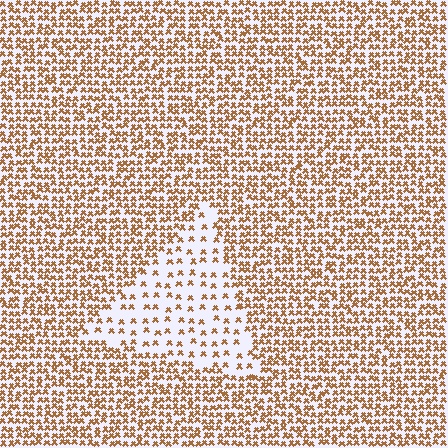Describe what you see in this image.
The image contains small brown elements arranged at two different densities. A triangle-shaped region is visible where the elements are less densely packed than the surrounding area.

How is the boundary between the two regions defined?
The boundary is defined by a change in element density (approximately 2.6x ratio). All elements are the same color, size, and shape.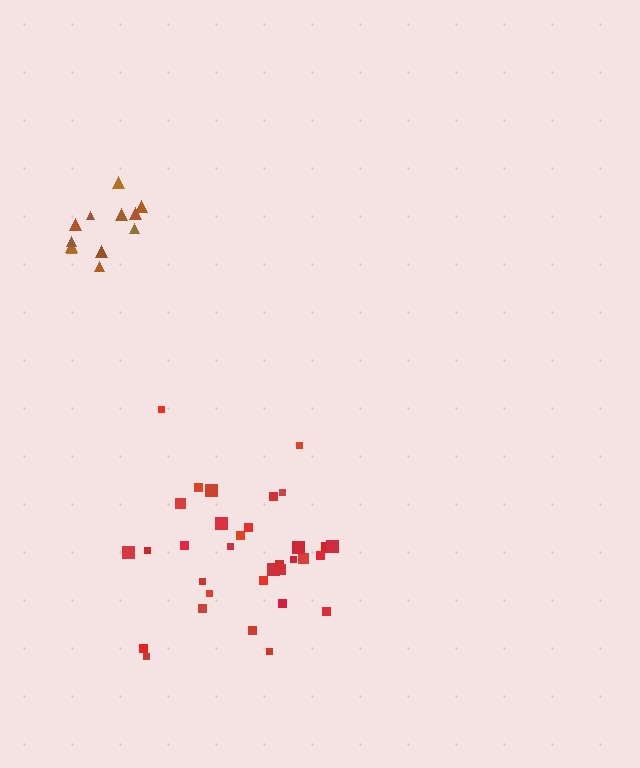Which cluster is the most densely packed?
Brown.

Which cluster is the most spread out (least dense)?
Red.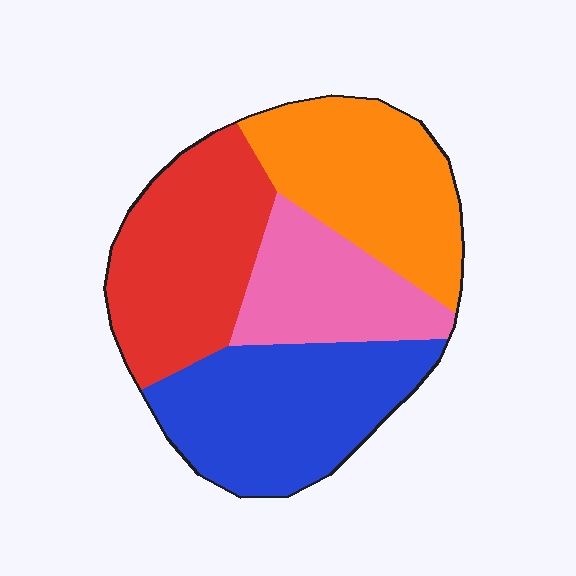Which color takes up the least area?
Pink, at roughly 20%.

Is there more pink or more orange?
Orange.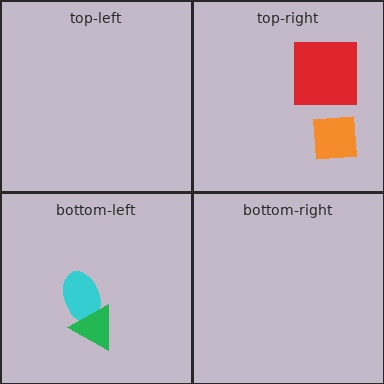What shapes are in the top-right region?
The orange square, the red square.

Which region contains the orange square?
The top-right region.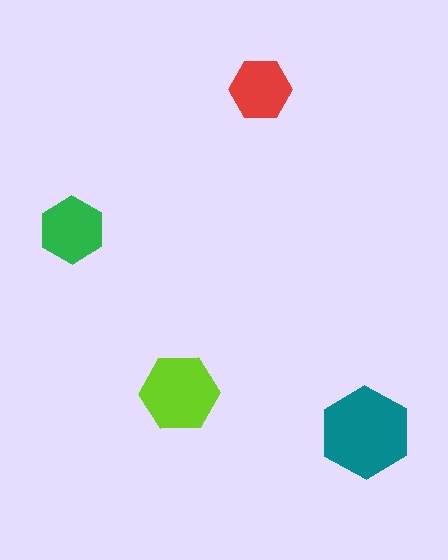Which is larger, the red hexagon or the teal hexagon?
The teal one.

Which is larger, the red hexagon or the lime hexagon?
The lime one.